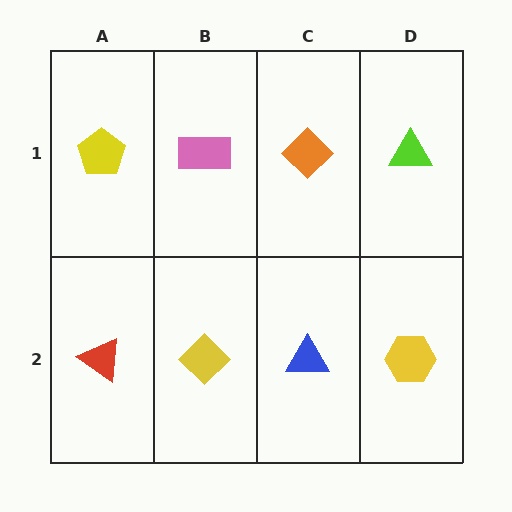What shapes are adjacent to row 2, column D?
A lime triangle (row 1, column D), a blue triangle (row 2, column C).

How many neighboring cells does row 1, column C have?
3.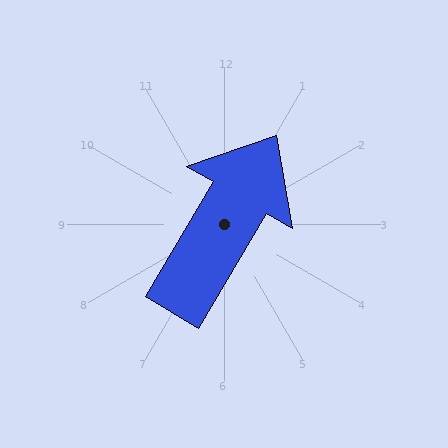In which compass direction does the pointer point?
Northeast.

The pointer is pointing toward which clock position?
Roughly 1 o'clock.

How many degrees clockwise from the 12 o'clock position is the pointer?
Approximately 31 degrees.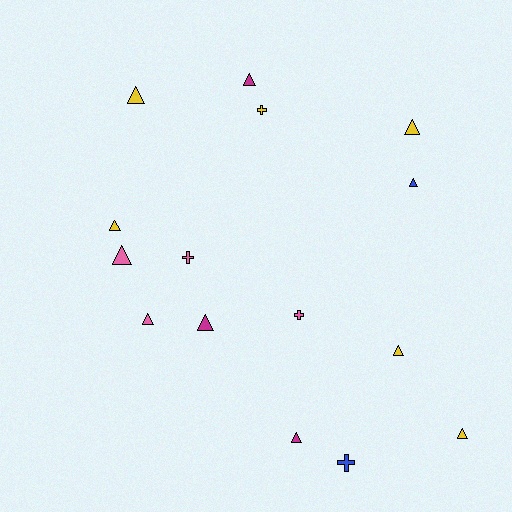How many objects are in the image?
There are 15 objects.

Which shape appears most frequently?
Triangle, with 11 objects.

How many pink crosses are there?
There are 2 pink crosses.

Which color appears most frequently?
Yellow, with 6 objects.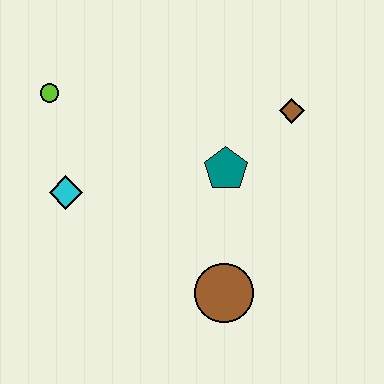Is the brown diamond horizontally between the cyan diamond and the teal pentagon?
No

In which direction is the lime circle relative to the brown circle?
The lime circle is above the brown circle.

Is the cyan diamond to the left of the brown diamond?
Yes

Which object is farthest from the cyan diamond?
The brown diamond is farthest from the cyan diamond.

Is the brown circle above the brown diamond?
No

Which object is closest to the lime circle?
The cyan diamond is closest to the lime circle.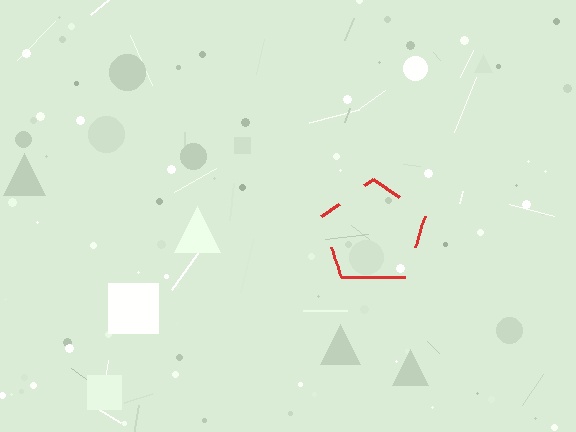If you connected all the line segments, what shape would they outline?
They would outline a pentagon.